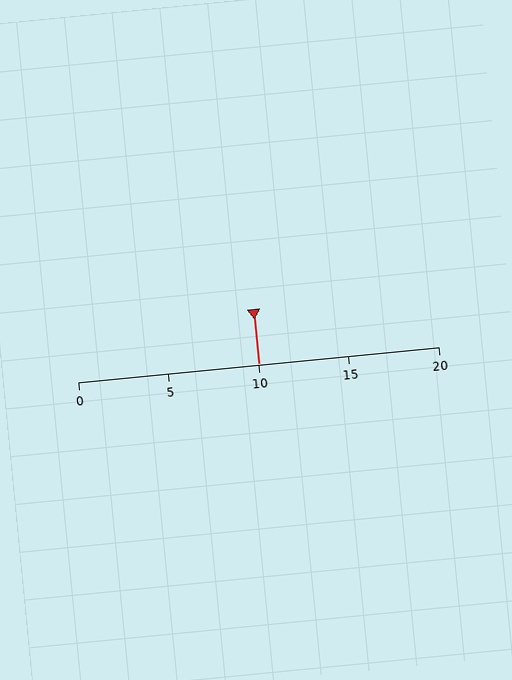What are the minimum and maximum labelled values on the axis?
The axis runs from 0 to 20.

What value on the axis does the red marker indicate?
The marker indicates approximately 10.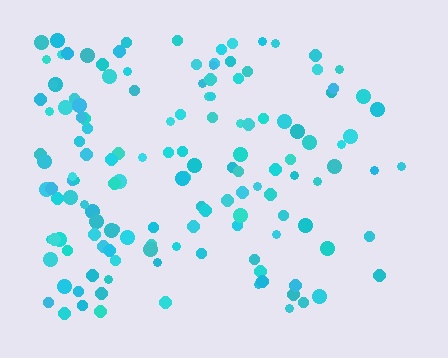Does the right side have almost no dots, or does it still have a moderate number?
Still a moderate number, just noticeably fewer than the left.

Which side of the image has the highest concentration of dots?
The left.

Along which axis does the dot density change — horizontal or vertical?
Horizontal.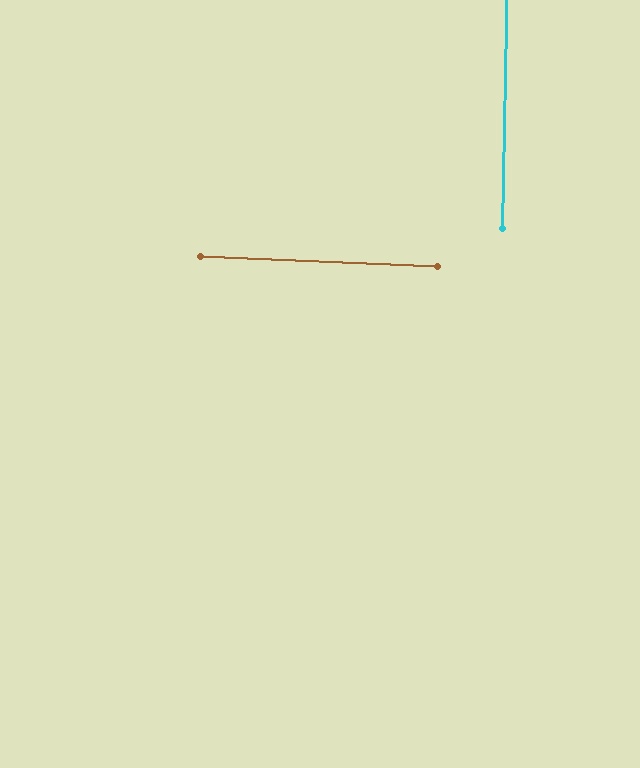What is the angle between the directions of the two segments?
Approximately 89 degrees.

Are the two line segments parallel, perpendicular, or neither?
Perpendicular — they meet at approximately 89°.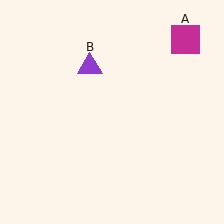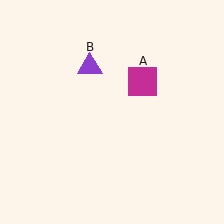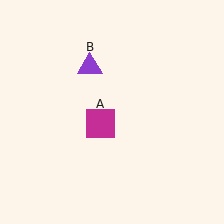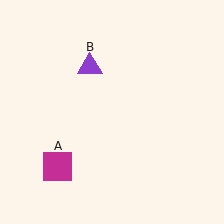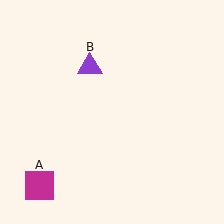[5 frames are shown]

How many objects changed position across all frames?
1 object changed position: magenta square (object A).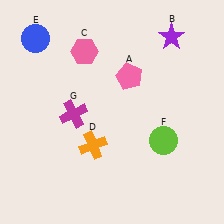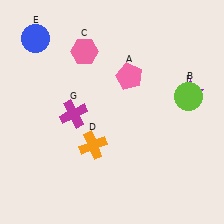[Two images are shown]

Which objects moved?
The objects that moved are: the purple star (B), the lime circle (F).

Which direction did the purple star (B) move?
The purple star (B) moved down.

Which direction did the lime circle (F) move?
The lime circle (F) moved up.